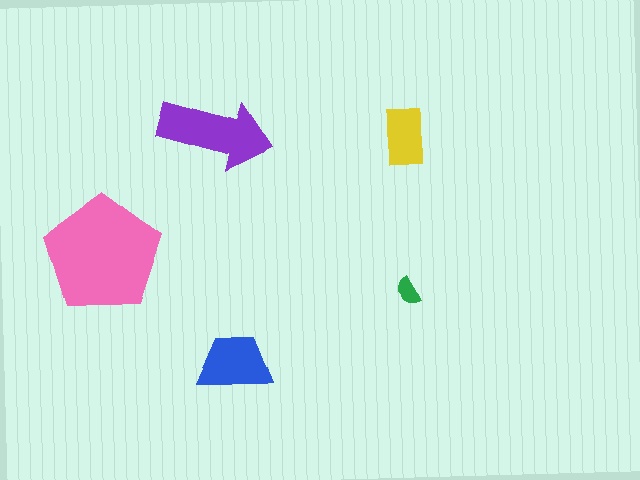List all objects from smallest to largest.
The green semicircle, the yellow rectangle, the blue trapezoid, the purple arrow, the pink pentagon.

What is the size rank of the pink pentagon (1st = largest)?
1st.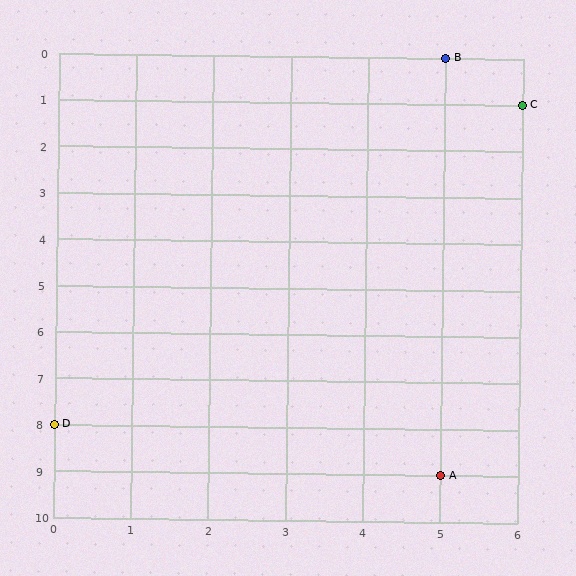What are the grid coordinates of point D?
Point D is at grid coordinates (0, 8).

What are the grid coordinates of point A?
Point A is at grid coordinates (5, 9).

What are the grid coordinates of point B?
Point B is at grid coordinates (5, 0).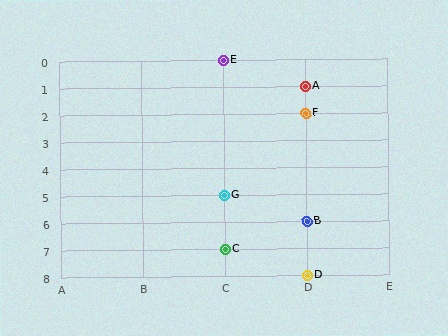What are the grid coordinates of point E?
Point E is at grid coordinates (C, 0).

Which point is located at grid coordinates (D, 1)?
Point A is at (D, 1).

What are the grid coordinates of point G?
Point G is at grid coordinates (C, 5).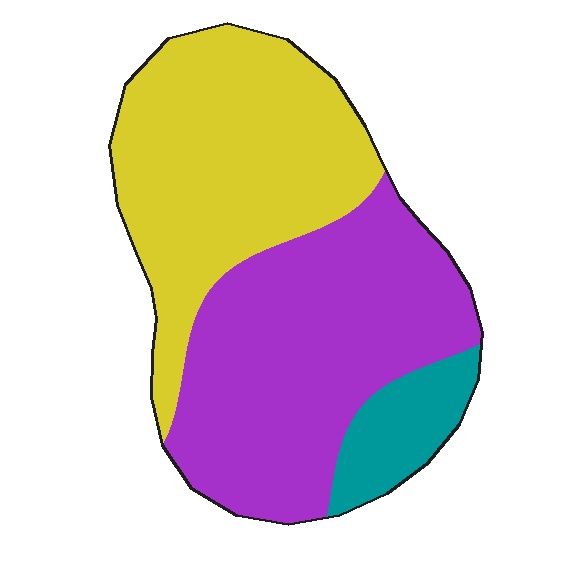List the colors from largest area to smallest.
From largest to smallest: purple, yellow, teal.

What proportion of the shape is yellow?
Yellow covers around 45% of the shape.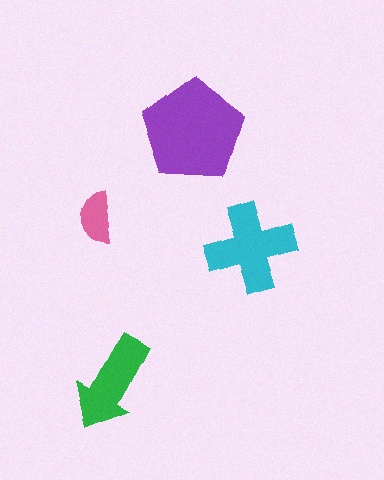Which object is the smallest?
The pink semicircle.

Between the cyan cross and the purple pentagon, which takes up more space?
The purple pentagon.